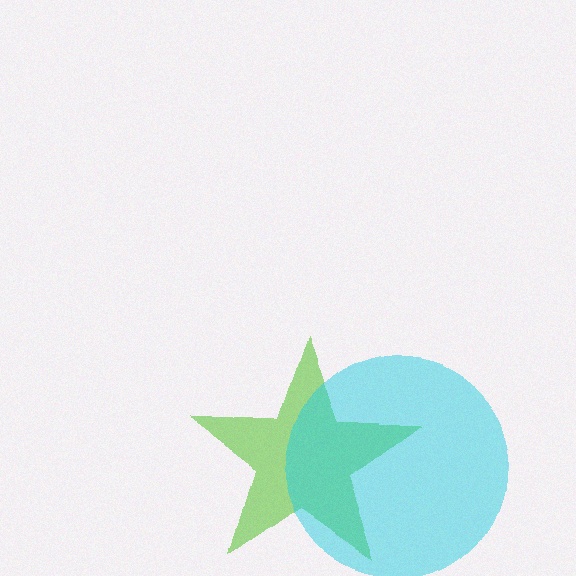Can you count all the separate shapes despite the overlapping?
Yes, there are 2 separate shapes.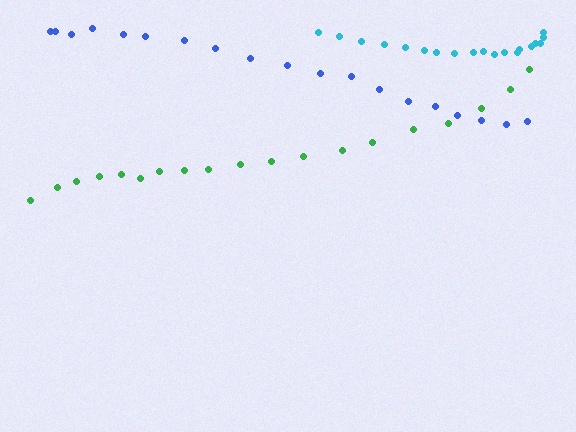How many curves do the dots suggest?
There are 3 distinct paths.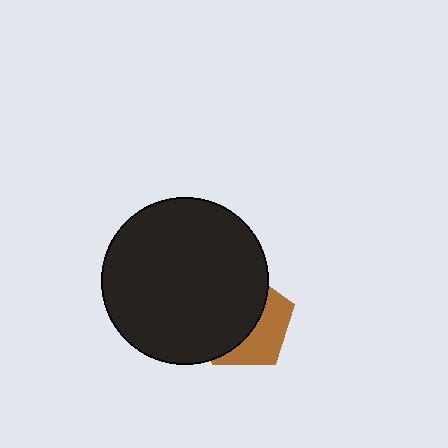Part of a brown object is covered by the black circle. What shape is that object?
It is a pentagon.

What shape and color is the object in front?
The object in front is a black circle.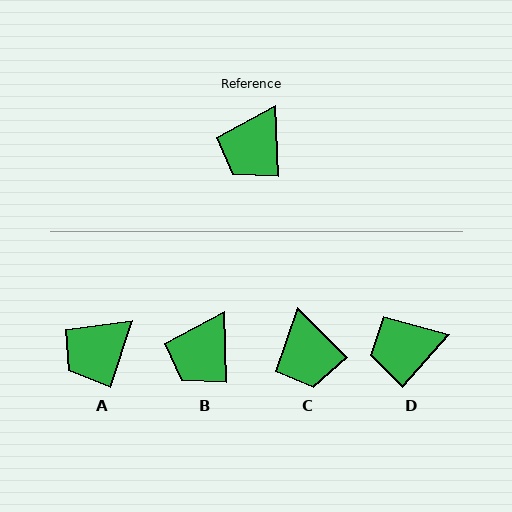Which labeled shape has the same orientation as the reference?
B.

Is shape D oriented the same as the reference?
No, it is off by about 43 degrees.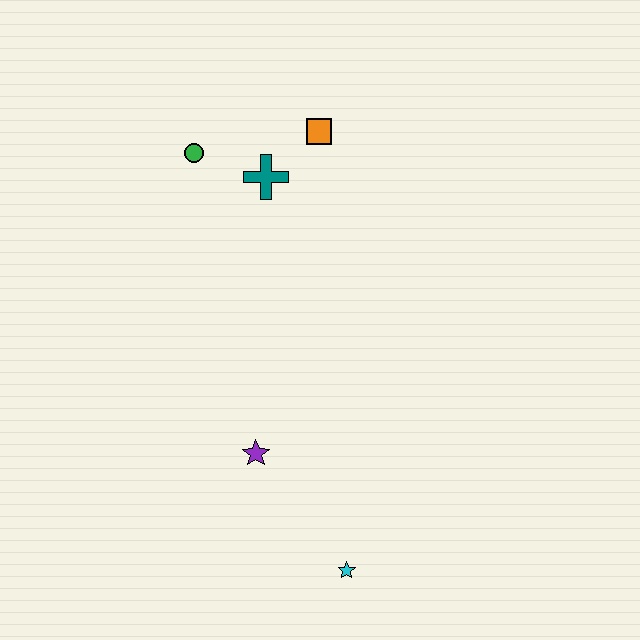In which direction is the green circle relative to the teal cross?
The green circle is to the left of the teal cross.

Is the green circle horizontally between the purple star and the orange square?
No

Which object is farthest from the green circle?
The cyan star is farthest from the green circle.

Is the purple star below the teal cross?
Yes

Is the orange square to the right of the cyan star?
No